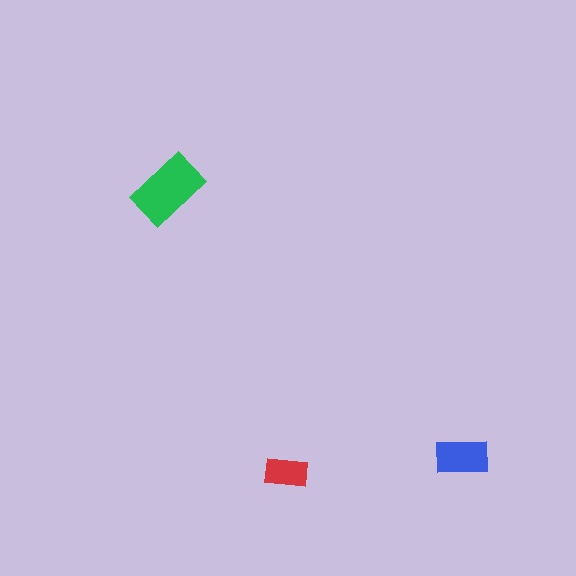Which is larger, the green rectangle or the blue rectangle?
The green one.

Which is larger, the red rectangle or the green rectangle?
The green one.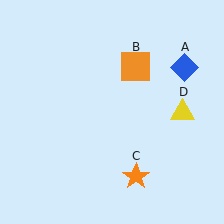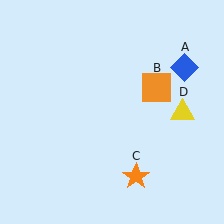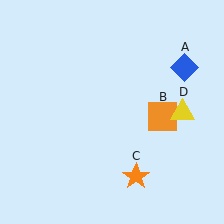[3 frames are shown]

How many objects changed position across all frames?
1 object changed position: orange square (object B).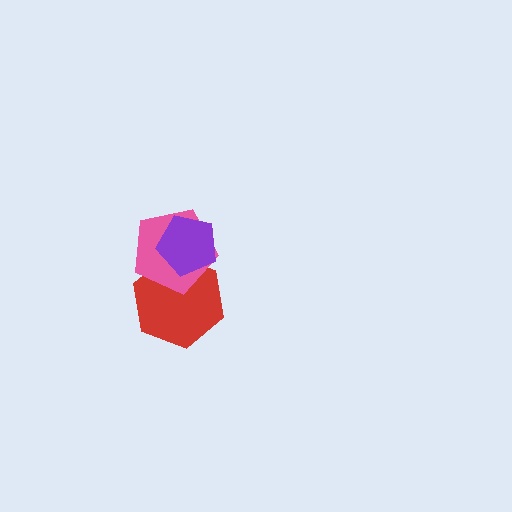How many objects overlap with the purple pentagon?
2 objects overlap with the purple pentagon.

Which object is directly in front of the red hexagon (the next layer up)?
The pink pentagon is directly in front of the red hexagon.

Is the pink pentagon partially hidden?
Yes, it is partially covered by another shape.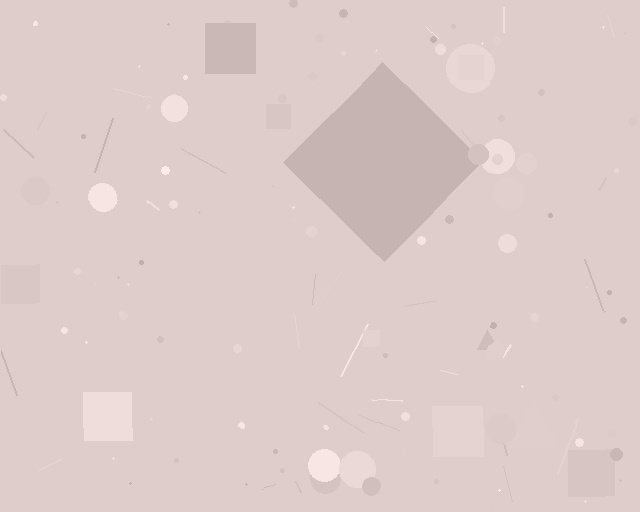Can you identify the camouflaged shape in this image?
The camouflaged shape is a diamond.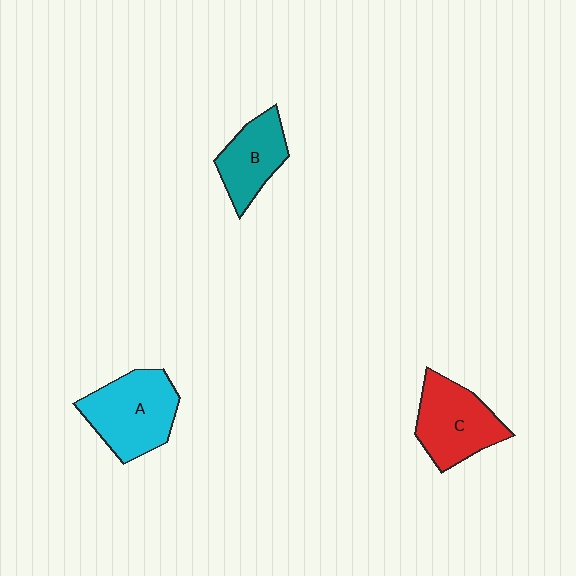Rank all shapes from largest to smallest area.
From largest to smallest: A (cyan), C (red), B (teal).